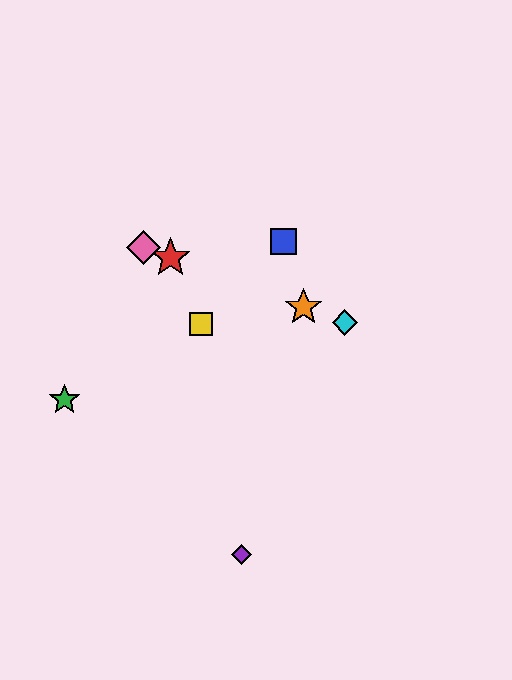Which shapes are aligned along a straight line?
The red star, the orange star, the cyan diamond, the pink diamond are aligned along a straight line.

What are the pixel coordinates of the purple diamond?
The purple diamond is at (241, 555).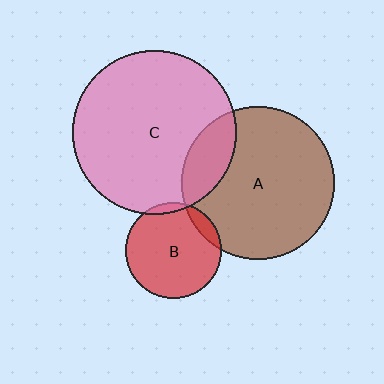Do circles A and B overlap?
Yes.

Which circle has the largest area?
Circle C (pink).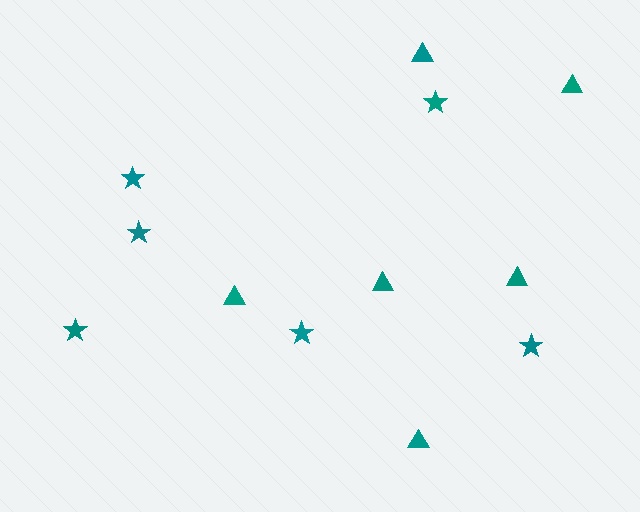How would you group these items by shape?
There are 2 groups: one group of stars (6) and one group of triangles (6).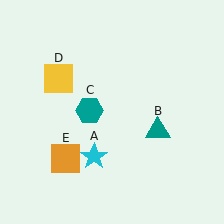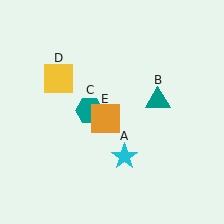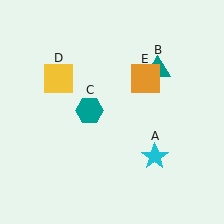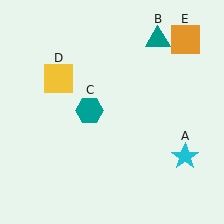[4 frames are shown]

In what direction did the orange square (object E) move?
The orange square (object E) moved up and to the right.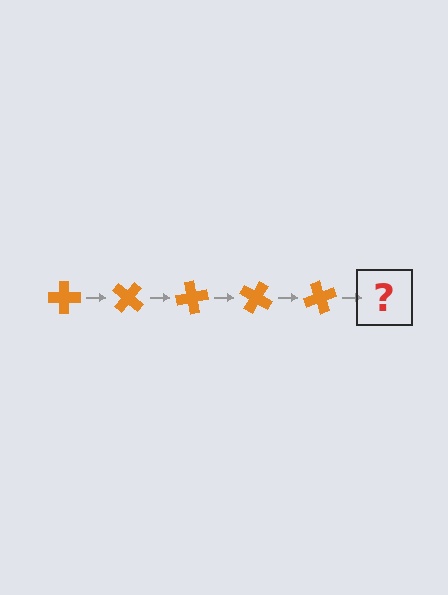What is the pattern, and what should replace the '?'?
The pattern is that the cross rotates 40 degrees each step. The '?' should be an orange cross rotated 200 degrees.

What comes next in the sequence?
The next element should be an orange cross rotated 200 degrees.